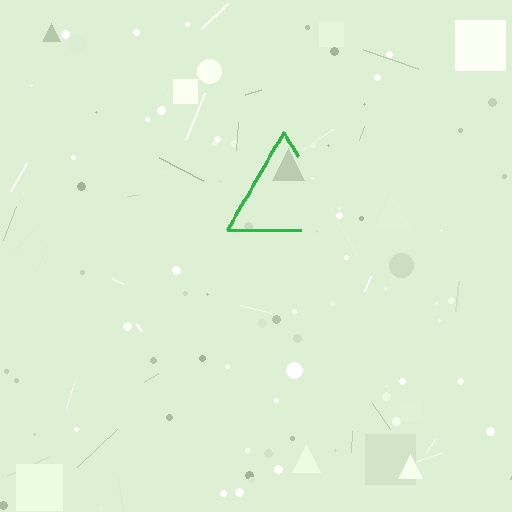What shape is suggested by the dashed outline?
The dashed outline suggests a triangle.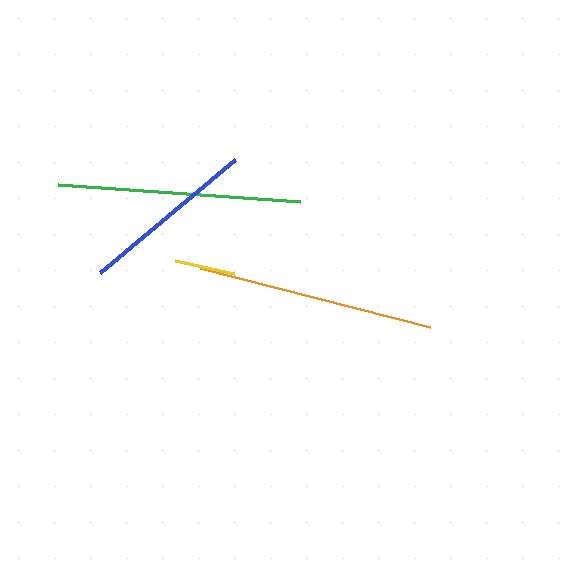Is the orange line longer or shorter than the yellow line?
The orange line is longer than the yellow line.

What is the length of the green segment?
The green segment is approximately 242 pixels long.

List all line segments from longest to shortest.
From longest to shortest: green, orange, blue, yellow.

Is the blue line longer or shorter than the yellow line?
The blue line is longer than the yellow line.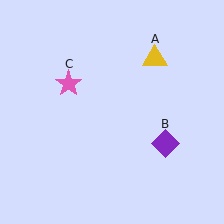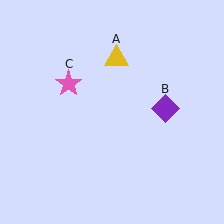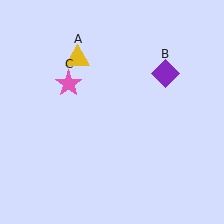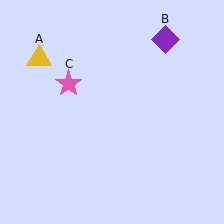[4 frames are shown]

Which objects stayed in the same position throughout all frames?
Pink star (object C) remained stationary.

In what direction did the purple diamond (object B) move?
The purple diamond (object B) moved up.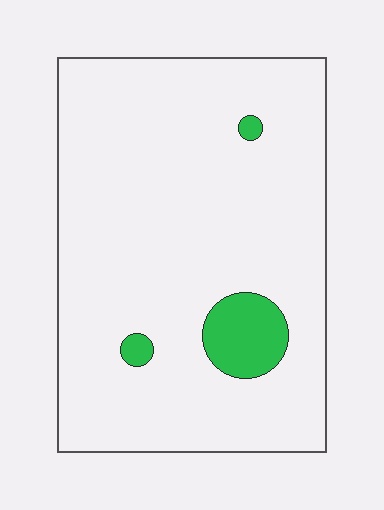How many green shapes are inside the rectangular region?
3.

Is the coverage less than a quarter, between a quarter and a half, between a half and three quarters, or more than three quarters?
Less than a quarter.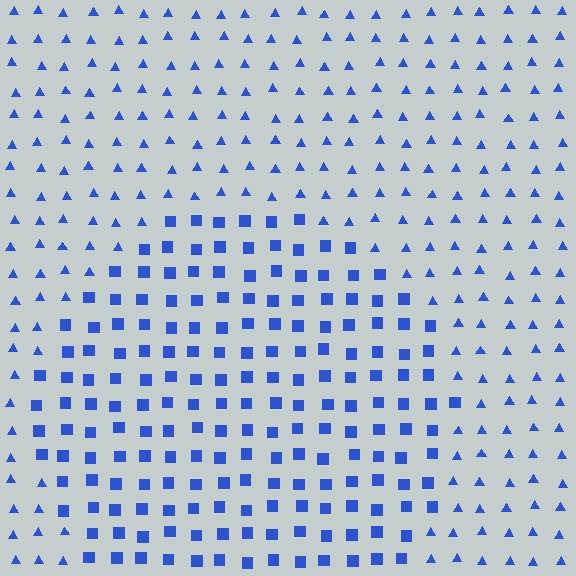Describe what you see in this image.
The image is filled with small blue elements arranged in a uniform grid. A circle-shaped region contains squares, while the surrounding area contains triangles. The boundary is defined purely by the change in element shape.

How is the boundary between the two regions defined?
The boundary is defined by a change in element shape: squares inside vs. triangles outside. All elements share the same color and spacing.